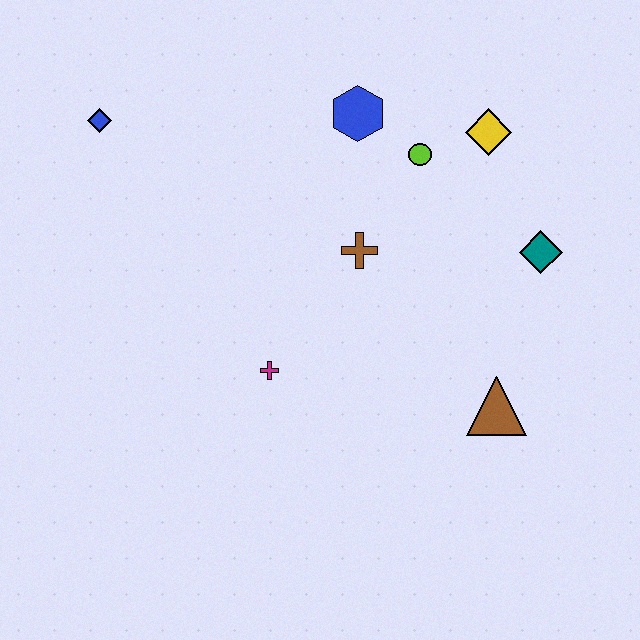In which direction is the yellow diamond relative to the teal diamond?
The yellow diamond is above the teal diamond.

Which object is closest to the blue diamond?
The blue hexagon is closest to the blue diamond.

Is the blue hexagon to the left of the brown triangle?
Yes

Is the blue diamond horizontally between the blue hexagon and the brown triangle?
No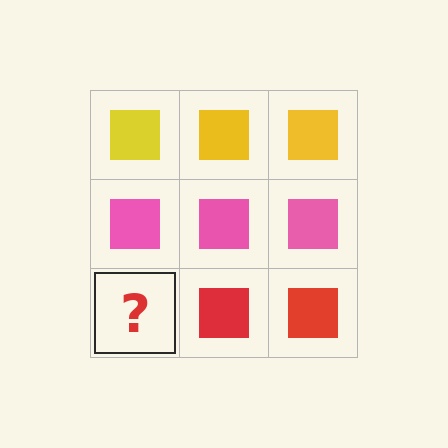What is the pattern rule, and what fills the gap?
The rule is that each row has a consistent color. The gap should be filled with a red square.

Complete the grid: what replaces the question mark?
The question mark should be replaced with a red square.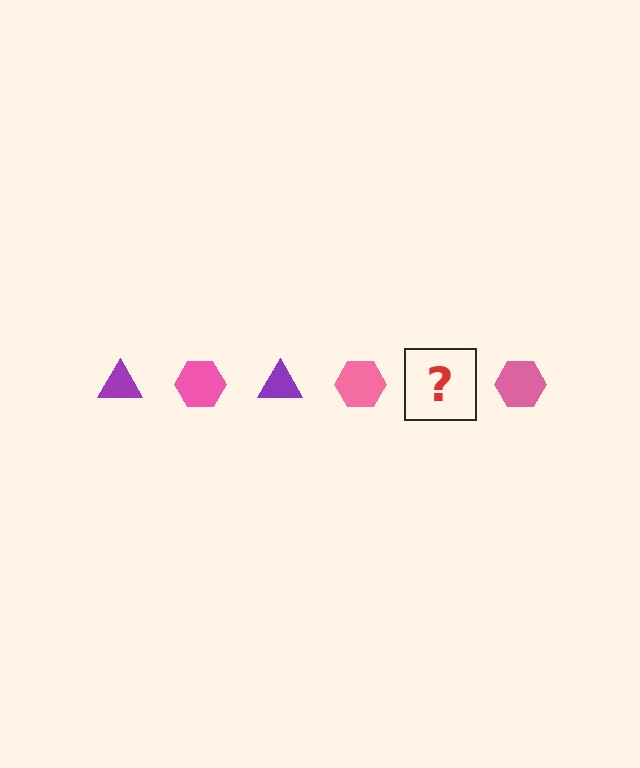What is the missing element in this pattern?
The missing element is a purple triangle.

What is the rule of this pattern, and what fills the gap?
The rule is that the pattern alternates between purple triangle and pink hexagon. The gap should be filled with a purple triangle.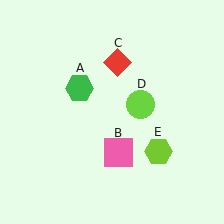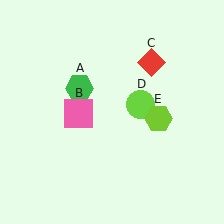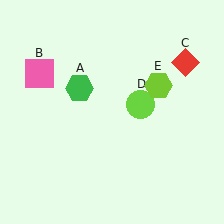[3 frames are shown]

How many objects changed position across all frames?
3 objects changed position: pink square (object B), red diamond (object C), lime hexagon (object E).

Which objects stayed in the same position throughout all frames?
Green hexagon (object A) and lime circle (object D) remained stationary.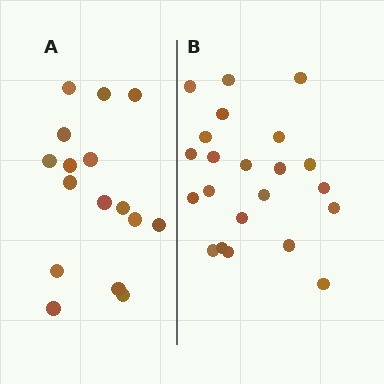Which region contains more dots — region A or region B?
Region B (the right region) has more dots.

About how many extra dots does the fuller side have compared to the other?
Region B has about 6 more dots than region A.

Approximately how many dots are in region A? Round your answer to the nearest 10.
About 20 dots. (The exact count is 16, which rounds to 20.)